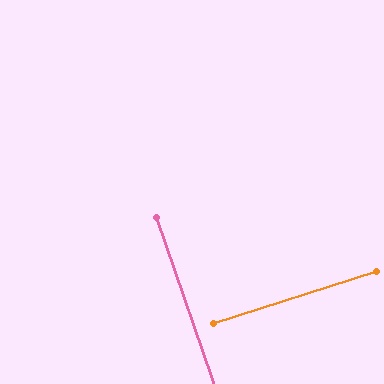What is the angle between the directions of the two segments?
Approximately 88 degrees.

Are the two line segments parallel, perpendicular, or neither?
Perpendicular — they meet at approximately 88°.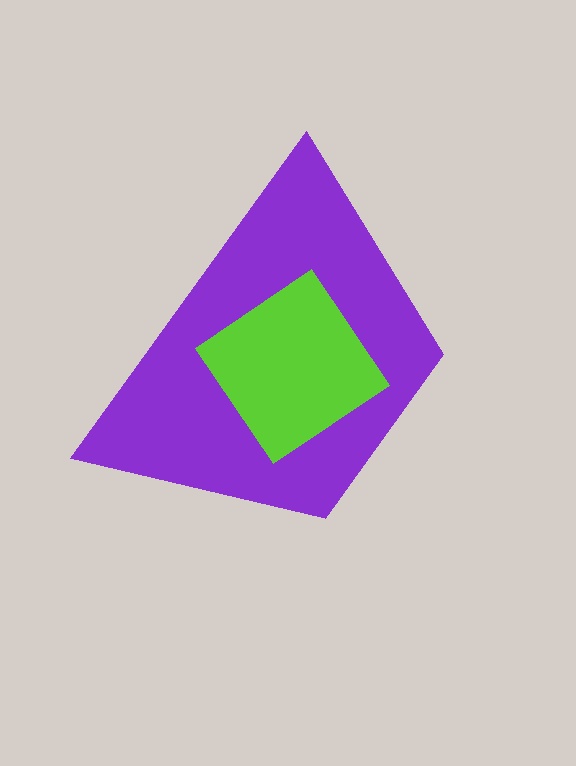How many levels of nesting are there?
2.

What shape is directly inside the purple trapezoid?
The lime diamond.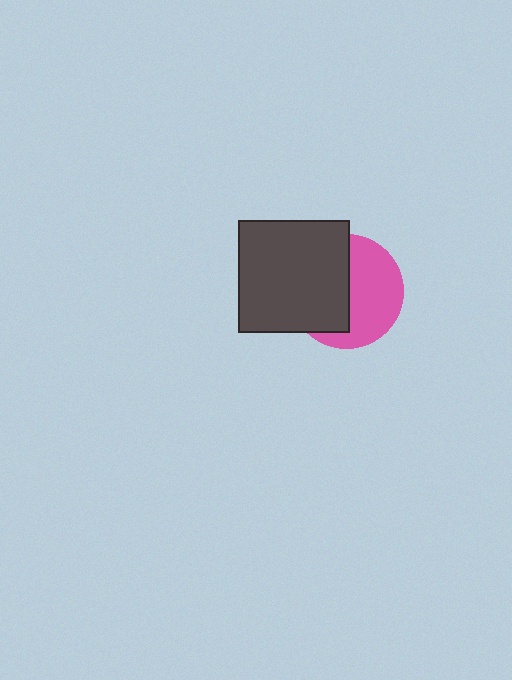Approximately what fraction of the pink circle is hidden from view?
Roughly 49% of the pink circle is hidden behind the dark gray square.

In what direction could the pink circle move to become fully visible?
The pink circle could move right. That would shift it out from behind the dark gray square entirely.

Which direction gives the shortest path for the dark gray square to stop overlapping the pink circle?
Moving left gives the shortest separation.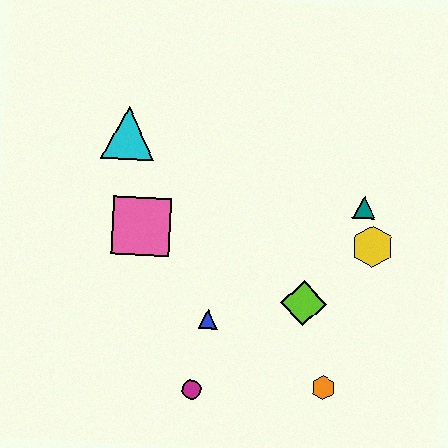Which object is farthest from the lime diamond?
The cyan triangle is farthest from the lime diamond.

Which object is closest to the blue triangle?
The magenta circle is closest to the blue triangle.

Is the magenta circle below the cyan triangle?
Yes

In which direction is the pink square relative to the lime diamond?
The pink square is to the left of the lime diamond.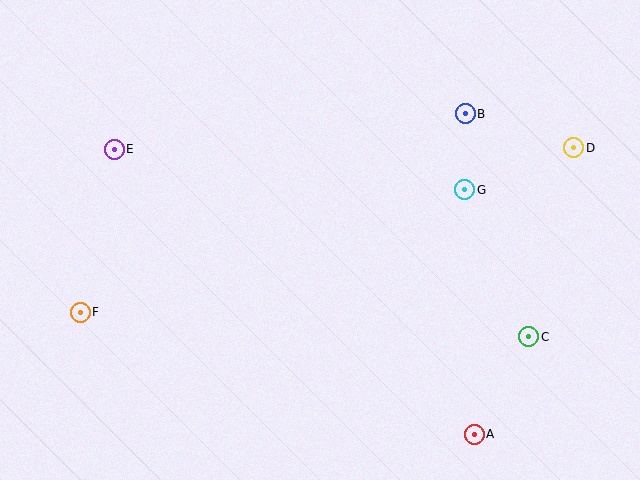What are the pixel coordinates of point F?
Point F is at (80, 312).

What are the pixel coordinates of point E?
Point E is at (114, 149).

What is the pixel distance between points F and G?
The distance between F and G is 404 pixels.